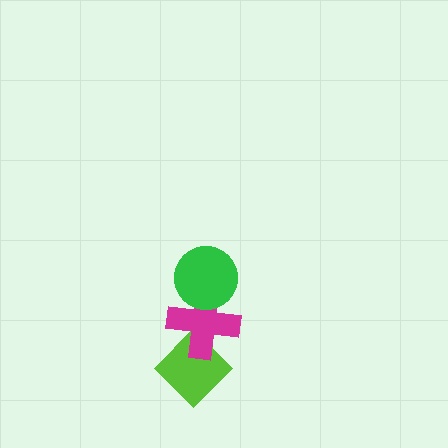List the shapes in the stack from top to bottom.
From top to bottom: the green circle, the magenta cross, the lime diamond.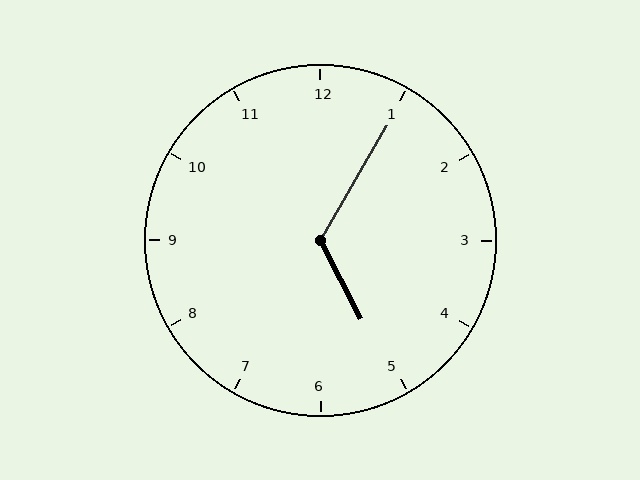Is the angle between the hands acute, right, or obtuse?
It is obtuse.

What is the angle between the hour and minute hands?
Approximately 122 degrees.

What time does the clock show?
5:05.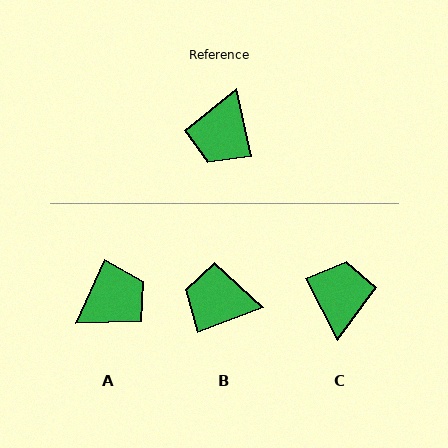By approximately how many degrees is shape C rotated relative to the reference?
Approximately 165 degrees clockwise.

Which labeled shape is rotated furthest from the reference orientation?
C, about 165 degrees away.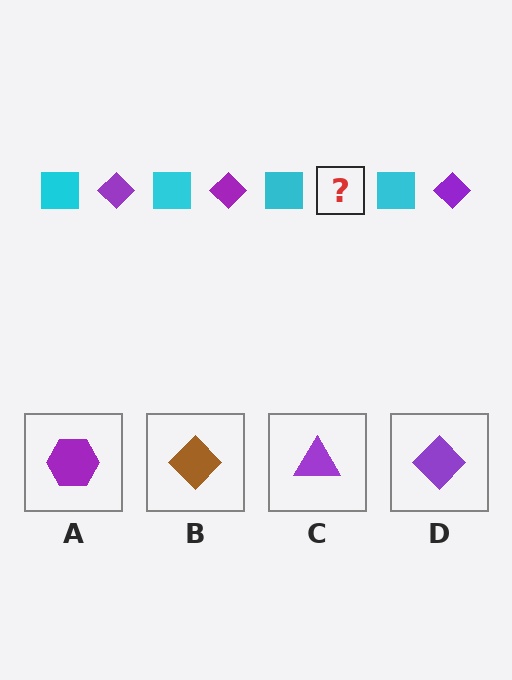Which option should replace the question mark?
Option D.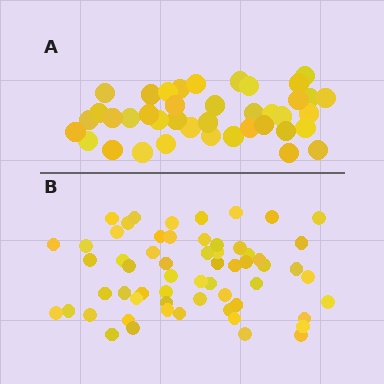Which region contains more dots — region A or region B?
Region B (the bottom region) has more dots.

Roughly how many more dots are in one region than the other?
Region B has approximately 20 more dots than region A.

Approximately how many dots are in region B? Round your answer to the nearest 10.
About 60 dots.